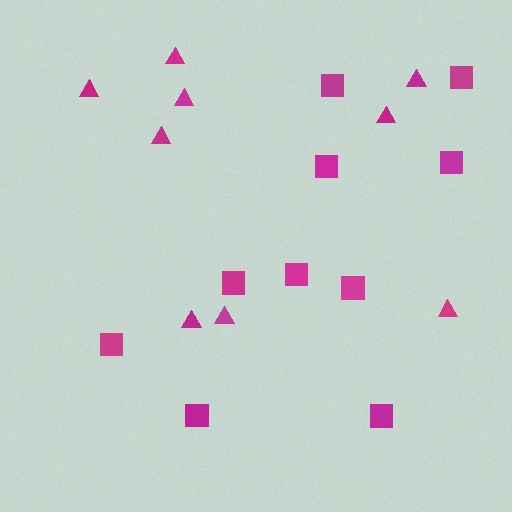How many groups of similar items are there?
There are 2 groups: one group of squares (10) and one group of triangles (9).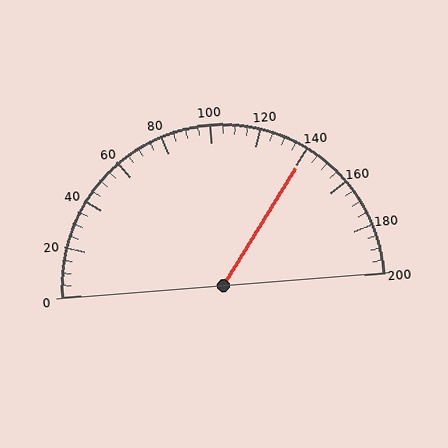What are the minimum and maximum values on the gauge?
The gauge ranges from 0 to 200.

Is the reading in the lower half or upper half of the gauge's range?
The reading is in the upper half of the range (0 to 200).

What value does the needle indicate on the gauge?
The needle indicates approximately 140.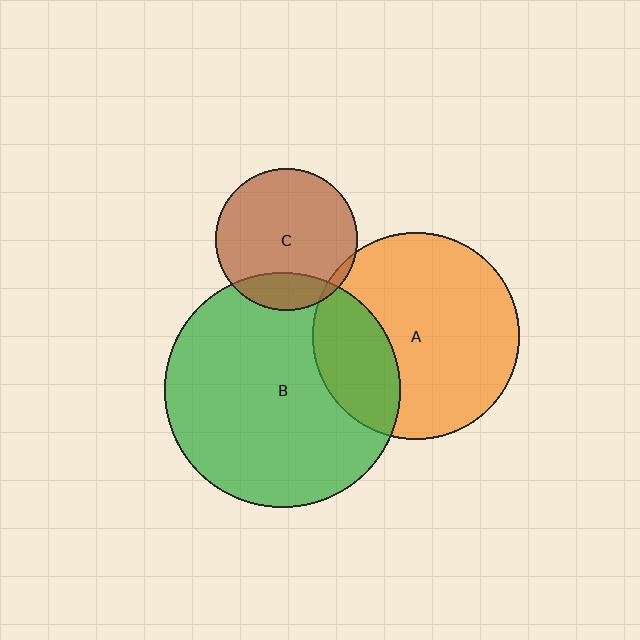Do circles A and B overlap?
Yes.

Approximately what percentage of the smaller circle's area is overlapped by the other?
Approximately 25%.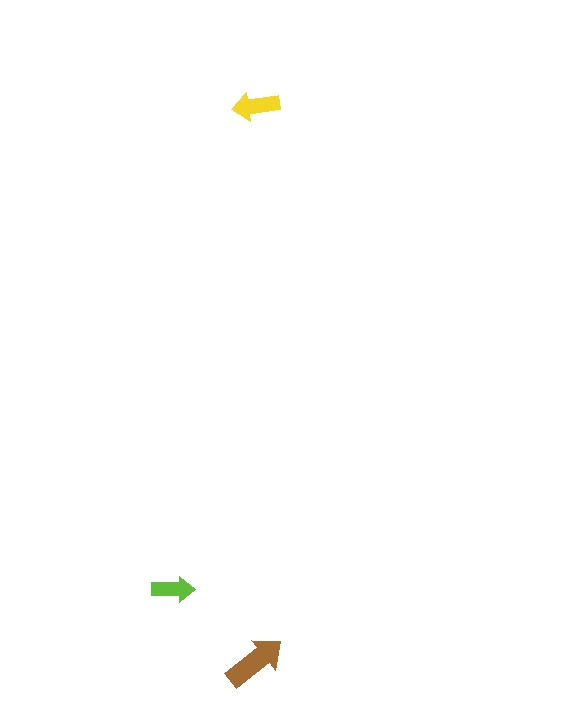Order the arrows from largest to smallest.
the brown one, the yellow one, the lime one.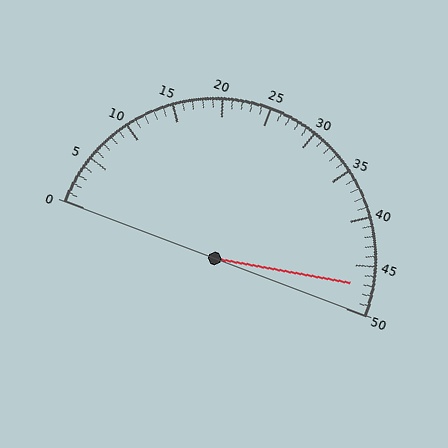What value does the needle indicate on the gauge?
The needle indicates approximately 47.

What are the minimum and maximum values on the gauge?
The gauge ranges from 0 to 50.